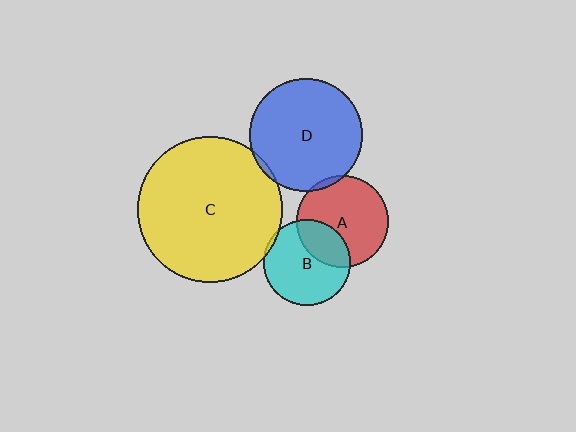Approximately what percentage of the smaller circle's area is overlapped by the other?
Approximately 30%.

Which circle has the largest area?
Circle C (yellow).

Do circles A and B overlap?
Yes.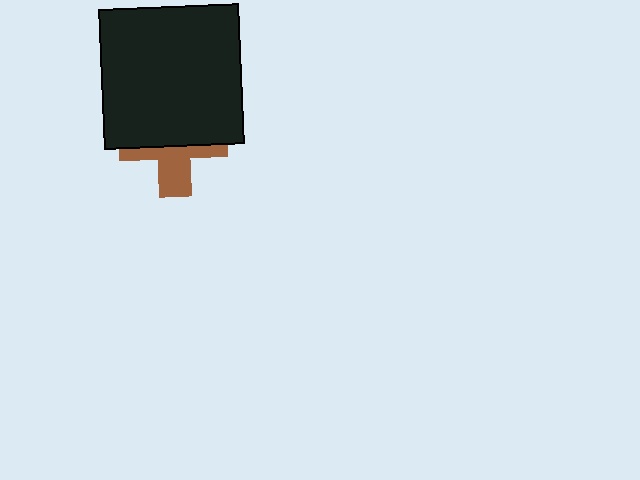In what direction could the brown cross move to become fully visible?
The brown cross could move down. That would shift it out from behind the black square entirely.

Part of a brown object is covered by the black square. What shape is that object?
It is a cross.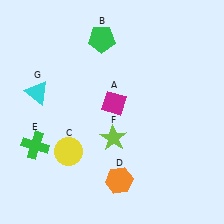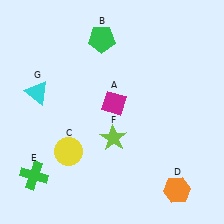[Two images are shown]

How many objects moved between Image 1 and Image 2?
2 objects moved between the two images.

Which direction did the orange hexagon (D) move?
The orange hexagon (D) moved right.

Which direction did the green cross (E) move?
The green cross (E) moved down.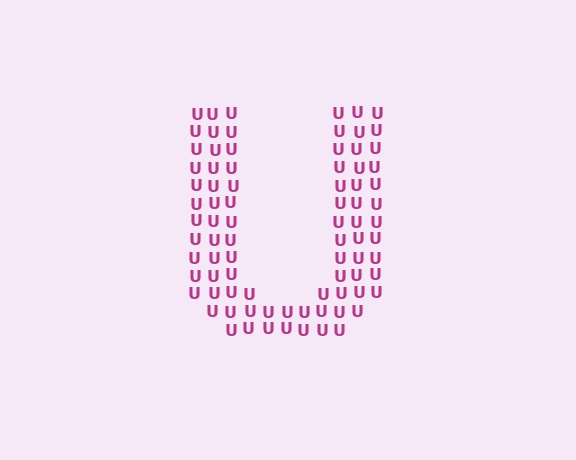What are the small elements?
The small elements are letter U's.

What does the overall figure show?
The overall figure shows the letter U.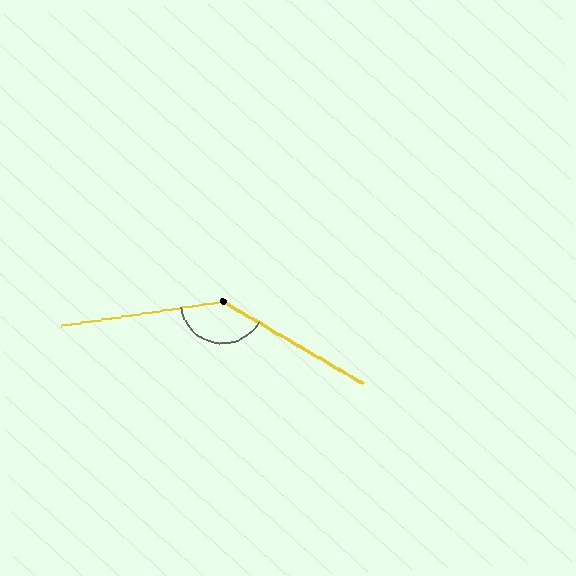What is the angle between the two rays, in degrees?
Approximately 141 degrees.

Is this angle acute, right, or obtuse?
It is obtuse.